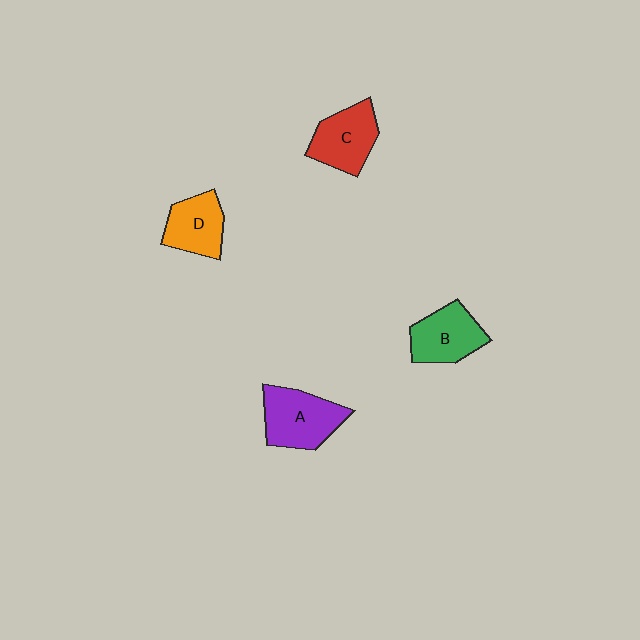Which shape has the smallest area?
Shape D (orange).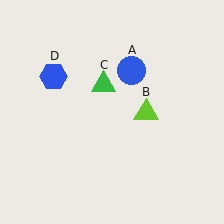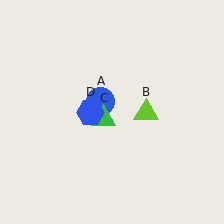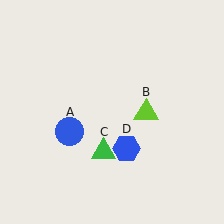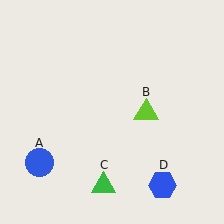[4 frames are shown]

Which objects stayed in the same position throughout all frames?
Lime triangle (object B) remained stationary.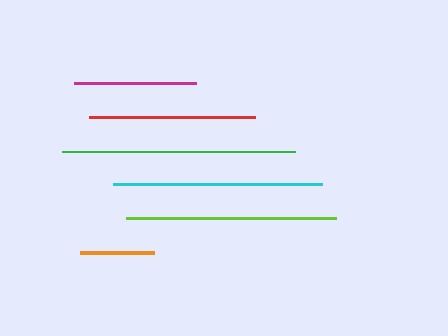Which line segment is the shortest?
The orange line is the shortest at approximately 74 pixels.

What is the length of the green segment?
The green segment is approximately 232 pixels long.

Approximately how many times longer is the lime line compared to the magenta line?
The lime line is approximately 1.7 times the length of the magenta line.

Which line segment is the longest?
The green line is the longest at approximately 232 pixels.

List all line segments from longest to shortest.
From longest to shortest: green, lime, cyan, red, magenta, orange.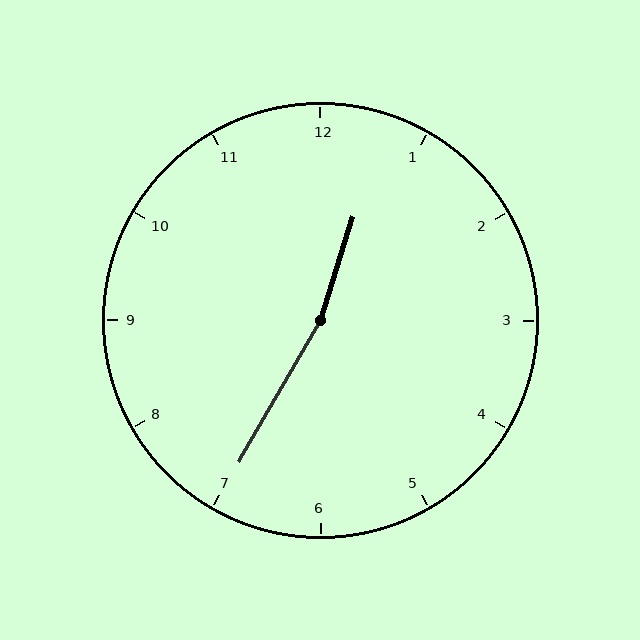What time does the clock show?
12:35.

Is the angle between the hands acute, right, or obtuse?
It is obtuse.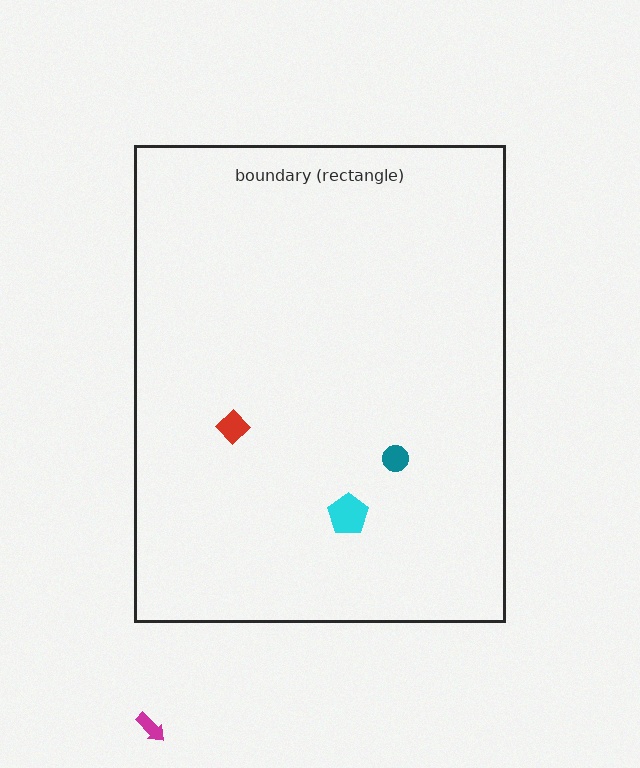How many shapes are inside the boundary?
3 inside, 1 outside.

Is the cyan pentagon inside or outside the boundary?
Inside.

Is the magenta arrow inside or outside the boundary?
Outside.